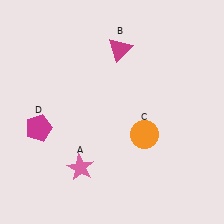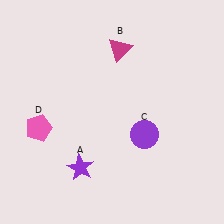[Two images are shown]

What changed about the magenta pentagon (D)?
In Image 1, D is magenta. In Image 2, it changed to pink.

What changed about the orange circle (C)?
In Image 1, C is orange. In Image 2, it changed to purple.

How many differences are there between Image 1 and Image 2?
There are 3 differences between the two images.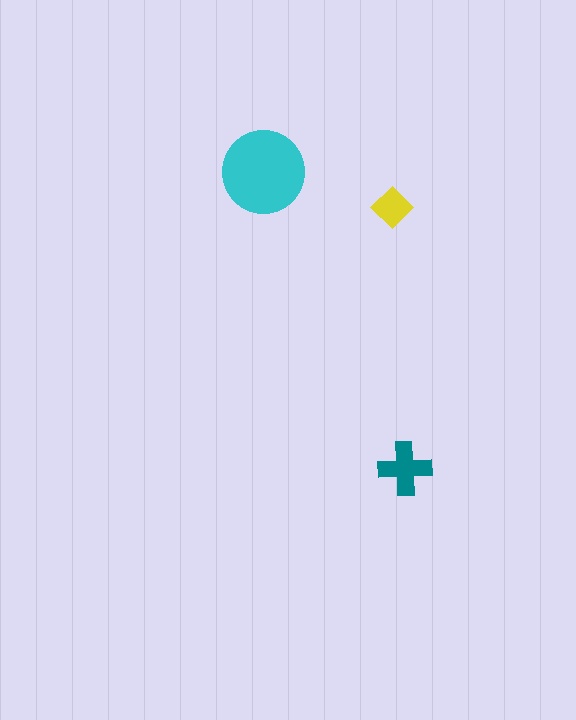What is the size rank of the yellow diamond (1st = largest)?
3rd.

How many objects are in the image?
There are 3 objects in the image.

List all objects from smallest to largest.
The yellow diamond, the teal cross, the cyan circle.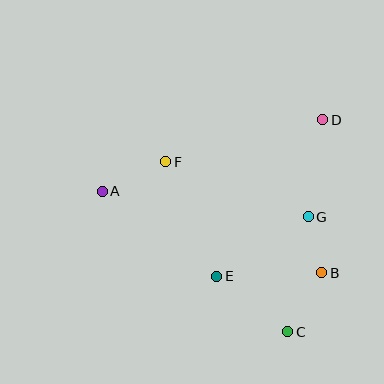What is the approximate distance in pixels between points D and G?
The distance between D and G is approximately 98 pixels.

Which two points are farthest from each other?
Points A and B are farthest from each other.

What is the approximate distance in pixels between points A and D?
The distance between A and D is approximately 232 pixels.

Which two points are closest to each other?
Points B and G are closest to each other.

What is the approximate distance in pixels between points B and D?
The distance between B and D is approximately 153 pixels.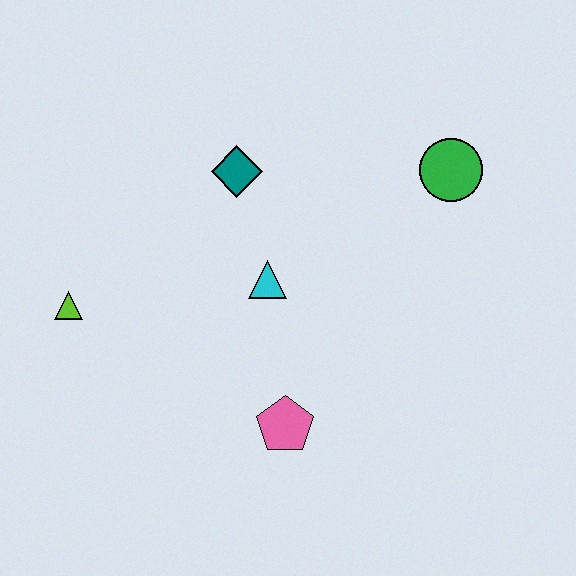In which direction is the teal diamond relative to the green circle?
The teal diamond is to the left of the green circle.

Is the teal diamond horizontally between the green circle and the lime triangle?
Yes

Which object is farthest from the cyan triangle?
The green circle is farthest from the cyan triangle.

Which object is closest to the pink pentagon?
The cyan triangle is closest to the pink pentagon.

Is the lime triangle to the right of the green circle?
No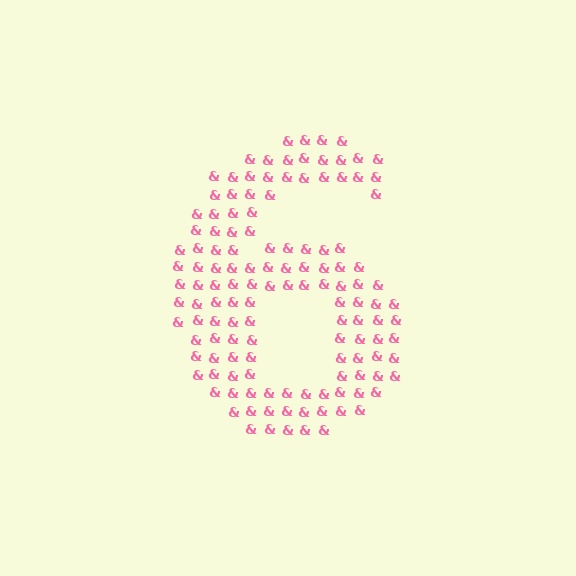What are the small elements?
The small elements are ampersands.